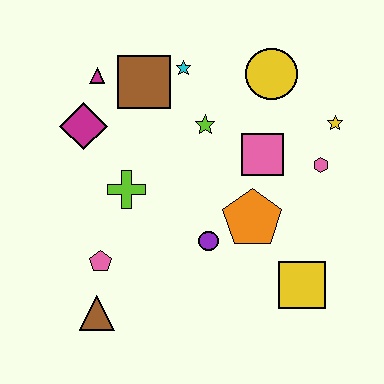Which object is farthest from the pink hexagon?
The brown triangle is farthest from the pink hexagon.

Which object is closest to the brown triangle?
The pink pentagon is closest to the brown triangle.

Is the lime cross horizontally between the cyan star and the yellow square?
No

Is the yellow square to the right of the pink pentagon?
Yes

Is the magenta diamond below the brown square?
Yes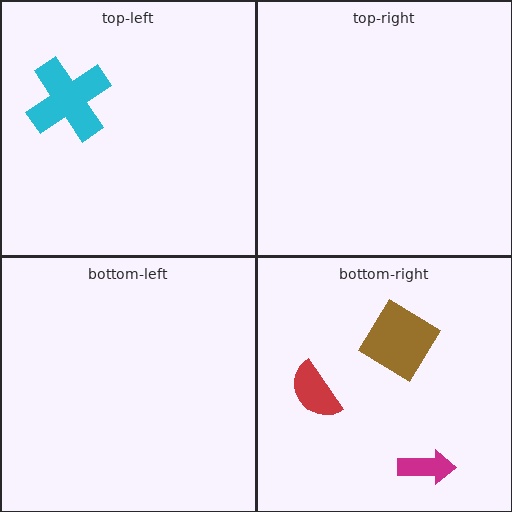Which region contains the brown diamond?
The bottom-right region.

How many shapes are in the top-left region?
1.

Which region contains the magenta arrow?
The bottom-right region.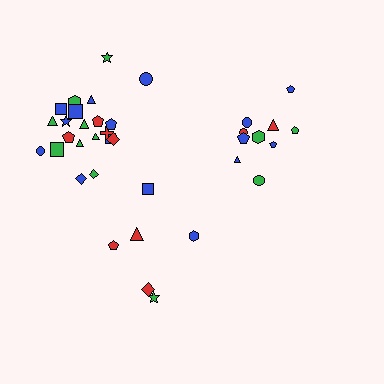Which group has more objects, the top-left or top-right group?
The top-left group.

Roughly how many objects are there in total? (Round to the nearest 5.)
Roughly 35 objects in total.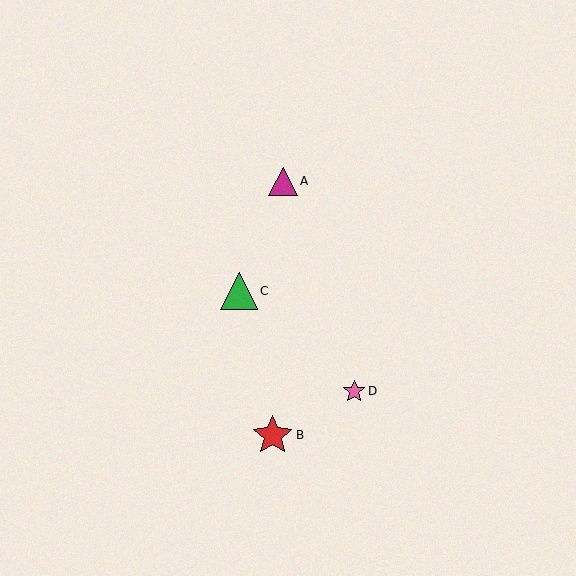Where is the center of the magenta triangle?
The center of the magenta triangle is at (283, 181).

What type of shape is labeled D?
Shape D is a pink star.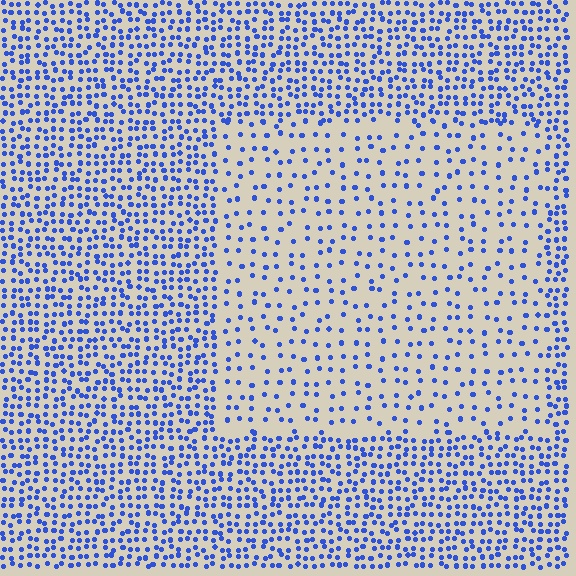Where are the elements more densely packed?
The elements are more densely packed outside the rectangle boundary.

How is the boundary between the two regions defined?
The boundary is defined by a change in element density (approximately 2.4x ratio). All elements are the same color, size, and shape.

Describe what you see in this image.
The image contains small blue elements arranged at two different densities. A rectangle-shaped region is visible where the elements are less densely packed than the surrounding area.